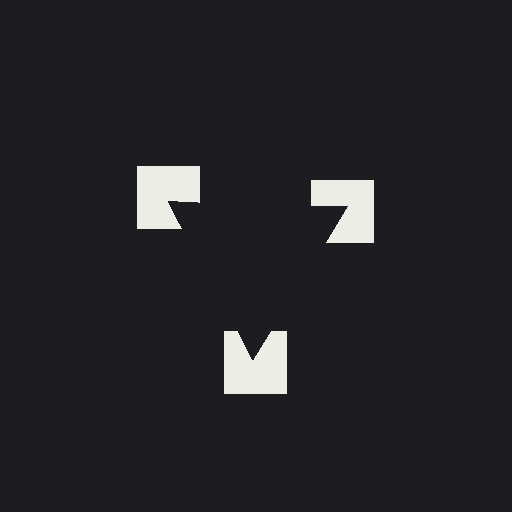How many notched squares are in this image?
There are 3 — one at each vertex of the illusory triangle.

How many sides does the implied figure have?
3 sides.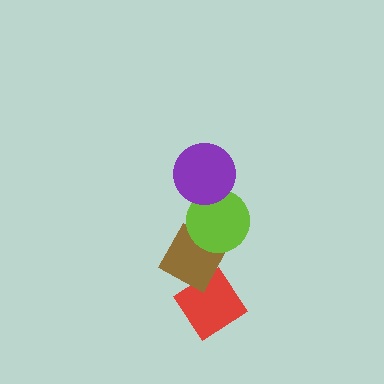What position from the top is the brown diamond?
The brown diamond is 3rd from the top.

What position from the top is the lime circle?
The lime circle is 2nd from the top.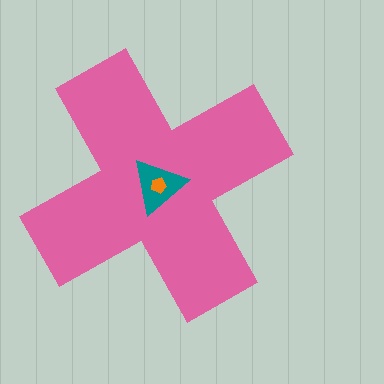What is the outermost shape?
The pink cross.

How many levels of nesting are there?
3.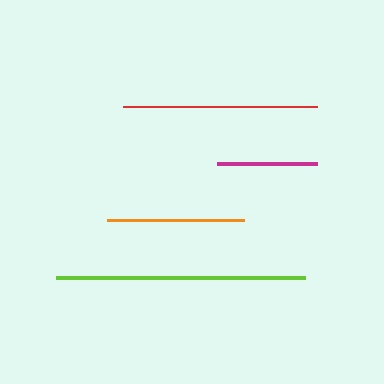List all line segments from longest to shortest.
From longest to shortest: lime, red, orange, magenta.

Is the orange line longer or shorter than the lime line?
The lime line is longer than the orange line.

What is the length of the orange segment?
The orange segment is approximately 137 pixels long.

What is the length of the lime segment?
The lime segment is approximately 249 pixels long.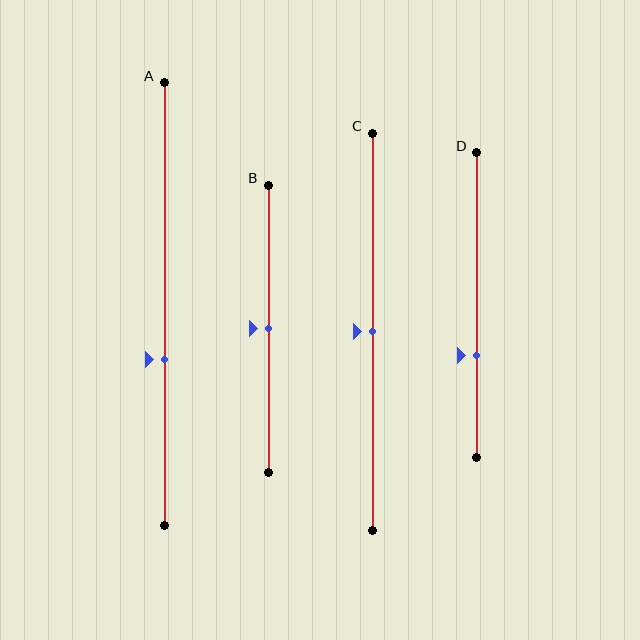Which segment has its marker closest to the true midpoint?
Segment B has its marker closest to the true midpoint.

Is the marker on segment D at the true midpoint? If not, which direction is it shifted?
No, the marker on segment D is shifted downward by about 17% of the segment length.